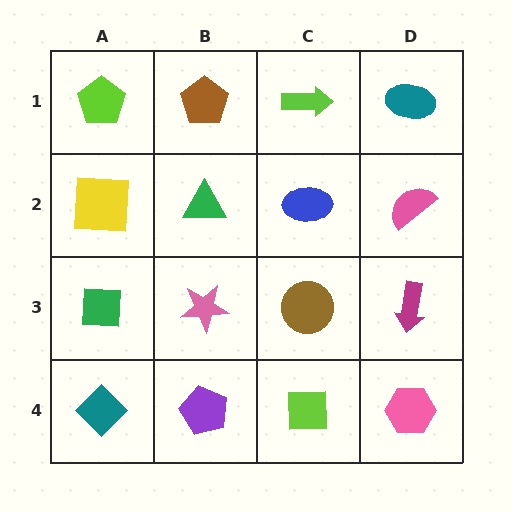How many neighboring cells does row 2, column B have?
4.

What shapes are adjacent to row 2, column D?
A teal ellipse (row 1, column D), a magenta arrow (row 3, column D), a blue ellipse (row 2, column C).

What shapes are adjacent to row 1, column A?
A yellow square (row 2, column A), a brown pentagon (row 1, column B).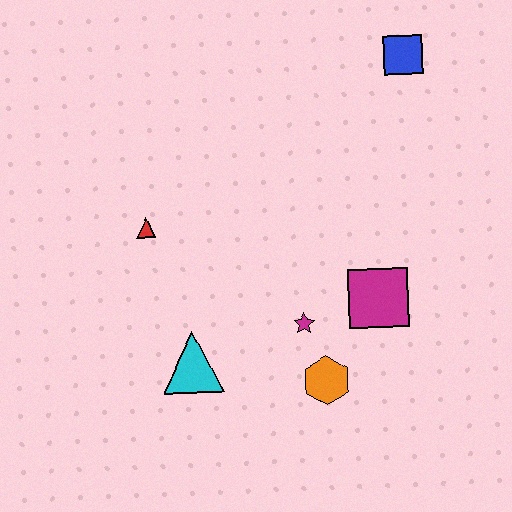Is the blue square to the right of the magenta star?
Yes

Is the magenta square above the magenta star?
Yes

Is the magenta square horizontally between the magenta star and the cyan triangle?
No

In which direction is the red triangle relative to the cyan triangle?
The red triangle is above the cyan triangle.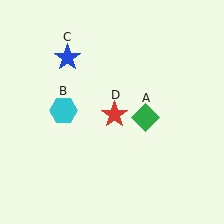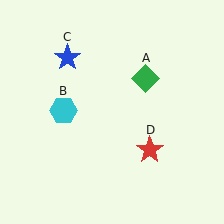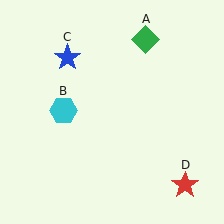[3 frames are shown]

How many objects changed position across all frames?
2 objects changed position: green diamond (object A), red star (object D).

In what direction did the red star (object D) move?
The red star (object D) moved down and to the right.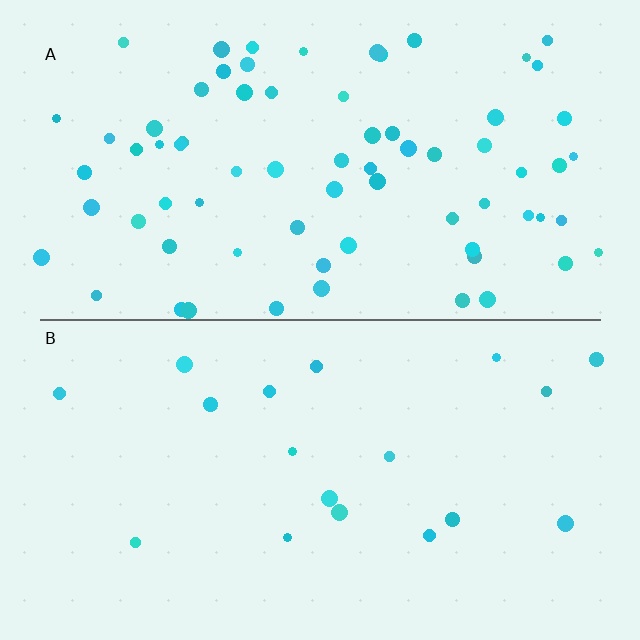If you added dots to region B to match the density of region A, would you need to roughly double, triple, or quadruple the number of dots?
Approximately quadruple.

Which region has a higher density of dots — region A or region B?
A (the top).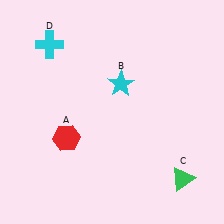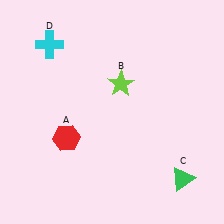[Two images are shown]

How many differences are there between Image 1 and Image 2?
There is 1 difference between the two images.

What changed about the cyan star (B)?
In Image 1, B is cyan. In Image 2, it changed to lime.